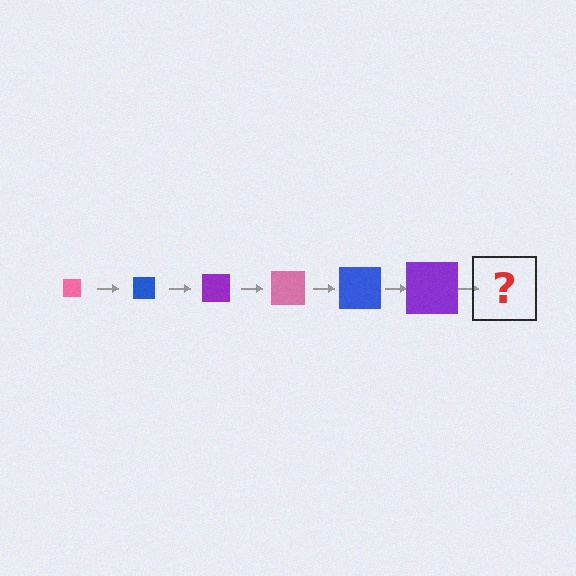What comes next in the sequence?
The next element should be a pink square, larger than the previous one.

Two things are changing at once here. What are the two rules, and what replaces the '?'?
The two rules are that the square grows larger each step and the color cycles through pink, blue, and purple. The '?' should be a pink square, larger than the previous one.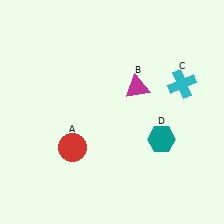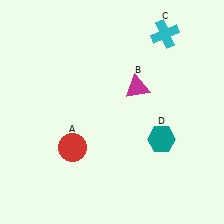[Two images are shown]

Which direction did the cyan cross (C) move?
The cyan cross (C) moved up.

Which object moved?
The cyan cross (C) moved up.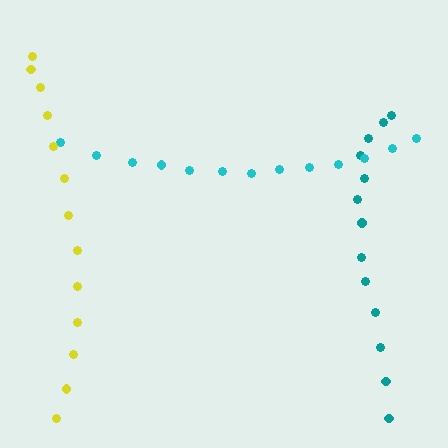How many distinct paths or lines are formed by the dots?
There are 3 distinct paths.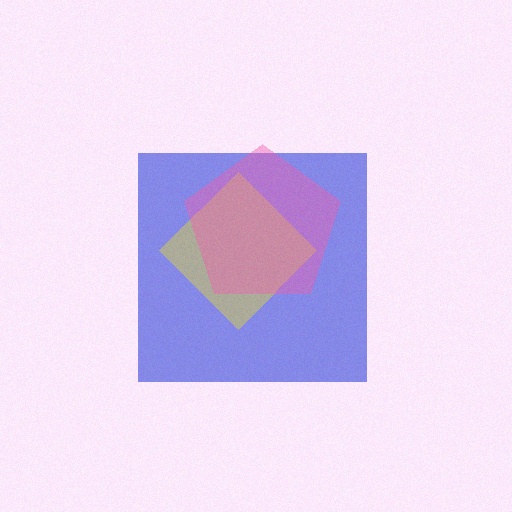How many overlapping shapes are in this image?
There are 3 overlapping shapes in the image.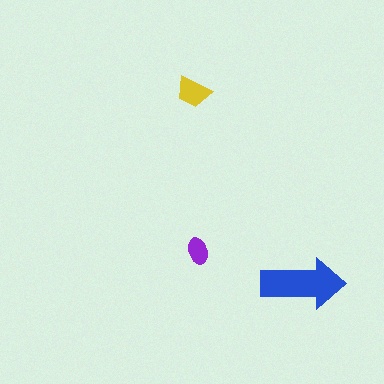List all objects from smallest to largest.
The purple ellipse, the yellow trapezoid, the blue arrow.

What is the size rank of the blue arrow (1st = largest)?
1st.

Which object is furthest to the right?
The blue arrow is rightmost.